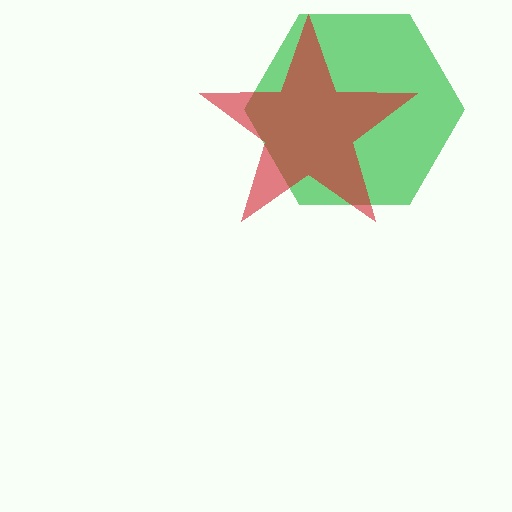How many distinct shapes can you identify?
There are 2 distinct shapes: a green hexagon, a red star.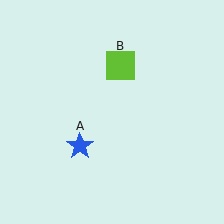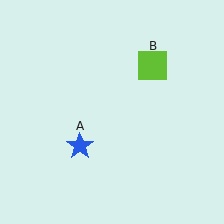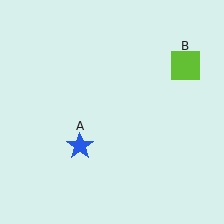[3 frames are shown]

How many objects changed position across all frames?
1 object changed position: lime square (object B).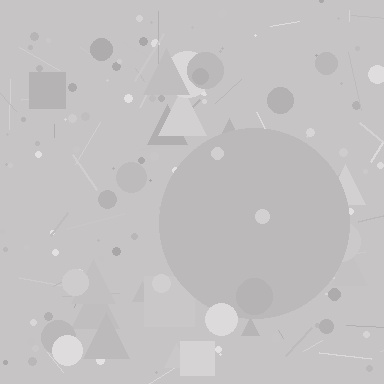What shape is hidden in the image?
A circle is hidden in the image.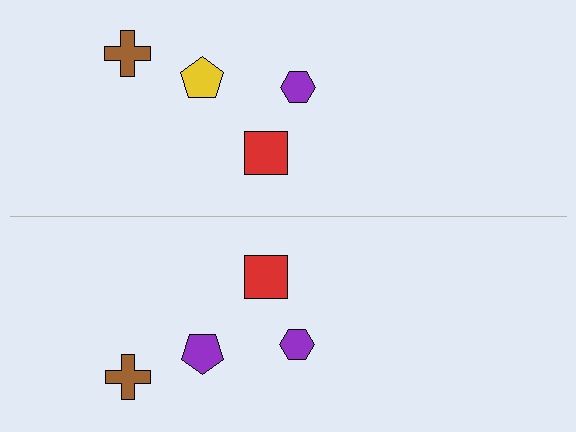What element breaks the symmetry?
The purple pentagon on the bottom side breaks the symmetry — its mirror counterpart is yellow.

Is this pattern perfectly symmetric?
No, the pattern is not perfectly symmetric. The purple pentagon on the bottom side breaks the symmetry — its mirror counterpart is yellow.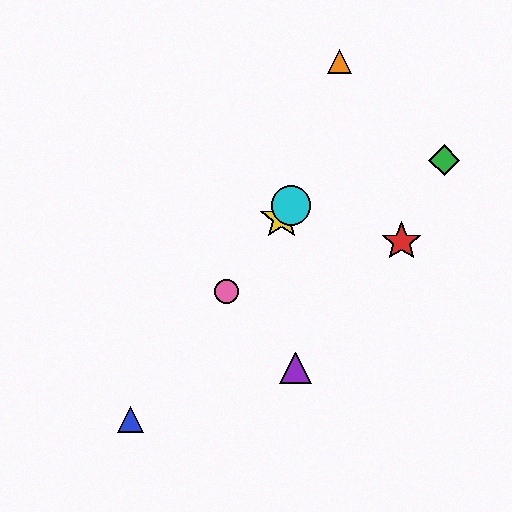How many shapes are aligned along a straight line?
4 shapes (the blue triangle, the yellow star, the cyan circle, the pink circle) are aligned along a straight line.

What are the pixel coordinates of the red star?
The red star is at (402, 242).